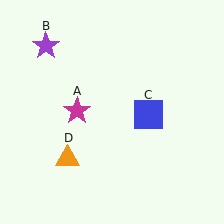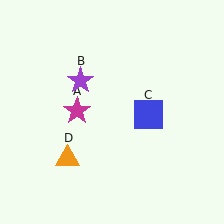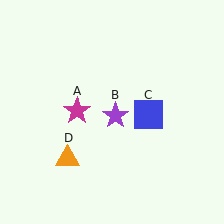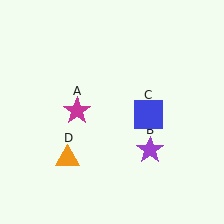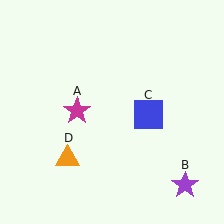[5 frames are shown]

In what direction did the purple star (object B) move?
The purple star (object B) moved down and to the right.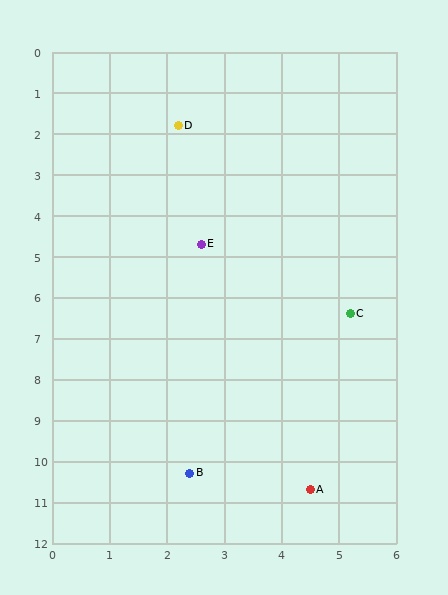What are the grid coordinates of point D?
Point D is at approximately (2.2, 1.8).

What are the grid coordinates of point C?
Point C is at approximately (5.2, 6.4).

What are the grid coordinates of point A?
Point A is at approximately (4.5, 10.7).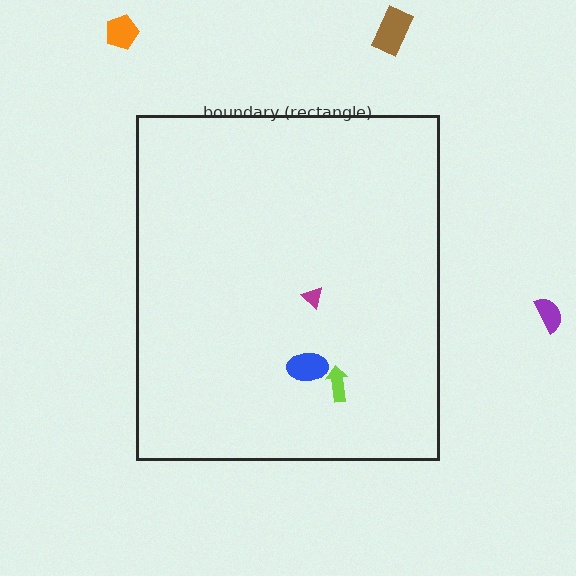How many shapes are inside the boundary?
3 inside, 3 outside.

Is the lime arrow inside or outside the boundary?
Inside.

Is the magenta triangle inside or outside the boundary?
Inside.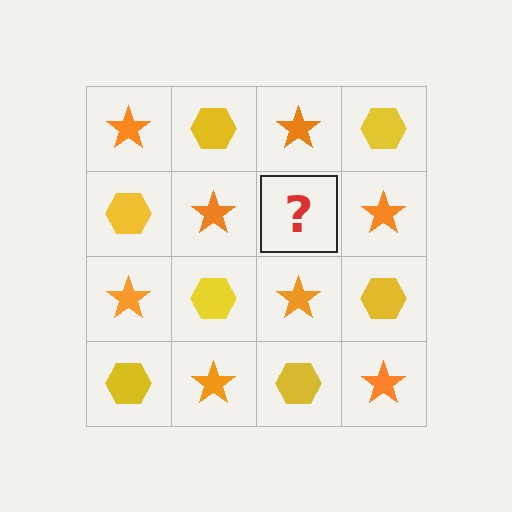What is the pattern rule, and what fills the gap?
The rule is that it alternates orange star and yellow hexagon in a checkerboard pattern. The gap should be filled with a yellow hexagon.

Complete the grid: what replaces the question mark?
The question mark should be replaced with a yellow hexagon.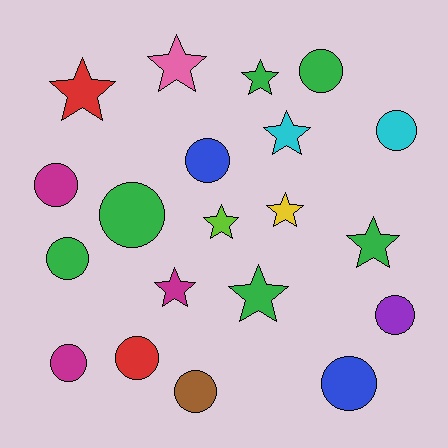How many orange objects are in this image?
There are no orange objects.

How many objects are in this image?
There are 20 objects.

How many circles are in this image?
There are 11 circles.